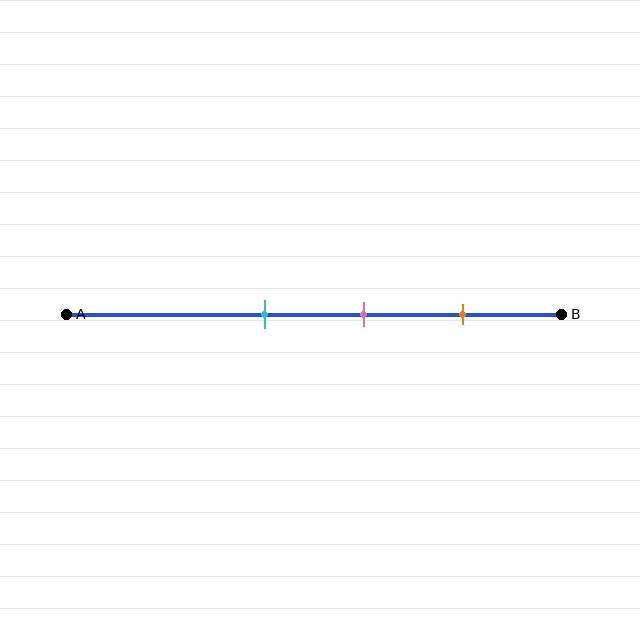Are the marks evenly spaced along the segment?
Yes, the marks are approximately evenly spaced.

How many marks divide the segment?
There are 3 marks dividing the segment.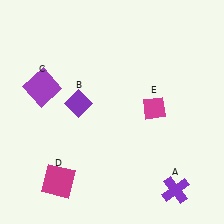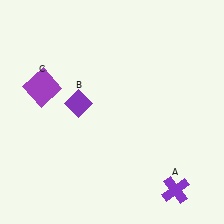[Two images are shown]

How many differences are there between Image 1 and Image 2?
There are 2 differences between the two images.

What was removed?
The magenta diamond (E), the magenta square (D) were removed in Image 2.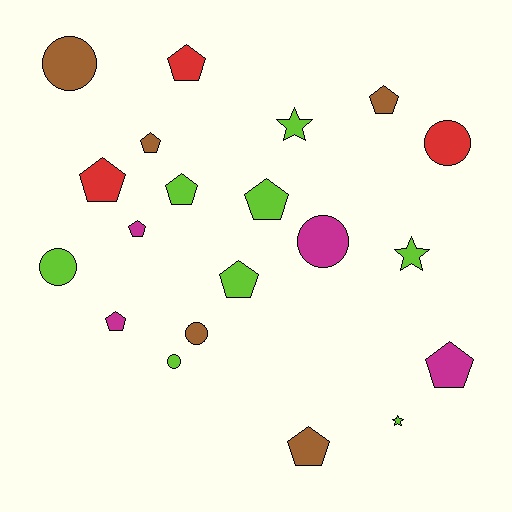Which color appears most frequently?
Lime, with 8 objects.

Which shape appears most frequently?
Pentagon, with 11 objects.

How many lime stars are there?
There are 3 lime stars.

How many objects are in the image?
There are 20 objects.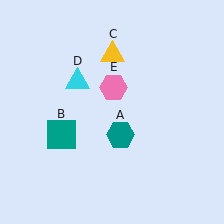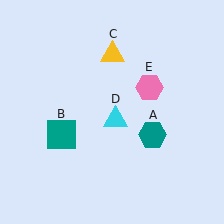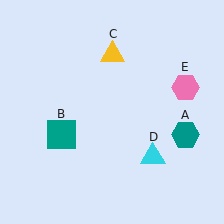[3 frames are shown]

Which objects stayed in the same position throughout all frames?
Teal square (object B) and yellow triangle (object C) remained stationary.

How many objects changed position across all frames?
3 objects changed position: teal hexagon (object A), cyan triangle (object D), pink hexagon (object E).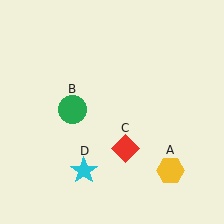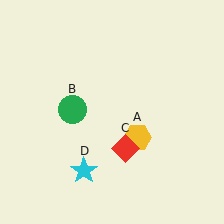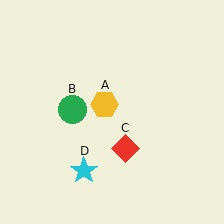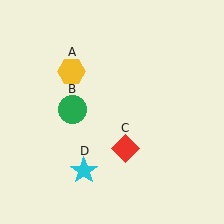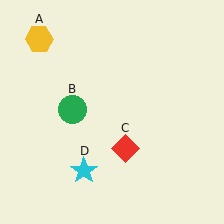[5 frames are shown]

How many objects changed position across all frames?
1 object changed position: yellow hexagon (object A).